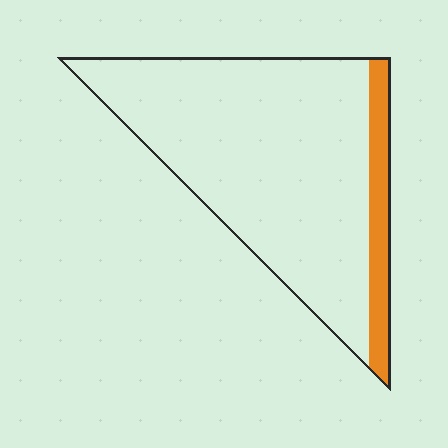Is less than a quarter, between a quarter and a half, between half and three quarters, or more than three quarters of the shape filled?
Less than a quarter.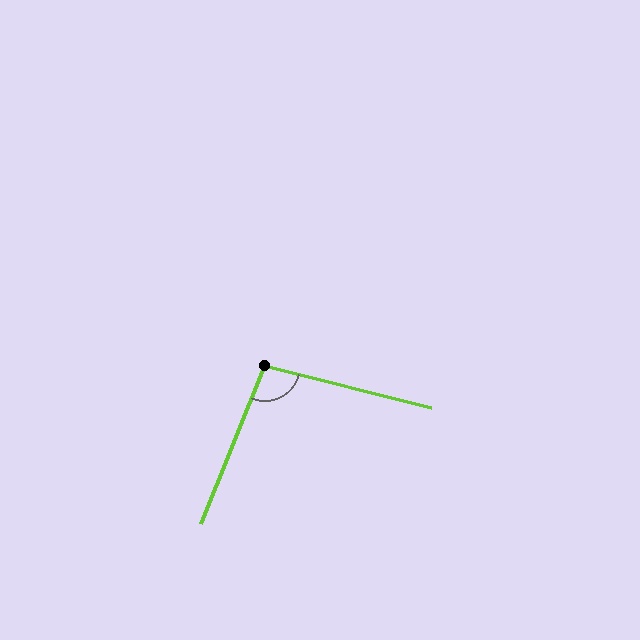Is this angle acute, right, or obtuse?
It is obtuse.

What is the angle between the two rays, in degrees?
Approximately 98 degrees.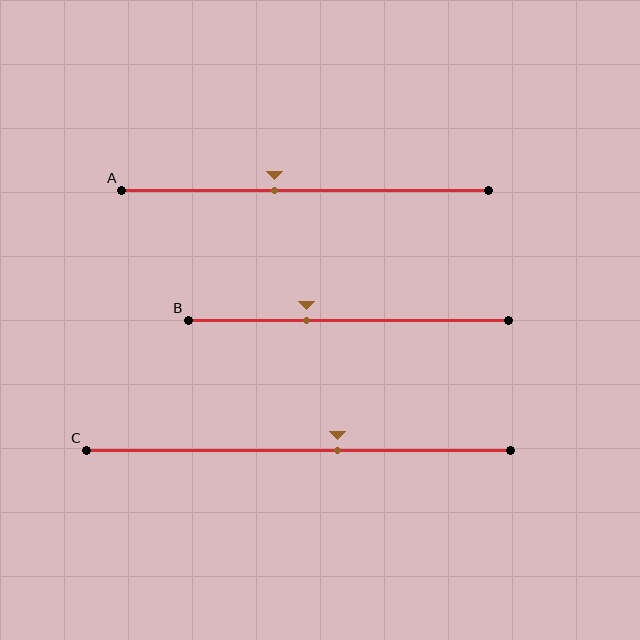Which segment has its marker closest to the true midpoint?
Segment A has its marker closest to the true midpoint.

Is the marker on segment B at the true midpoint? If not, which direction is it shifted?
No, the marker on segment B is shifted to the left by about 13% of the segment length.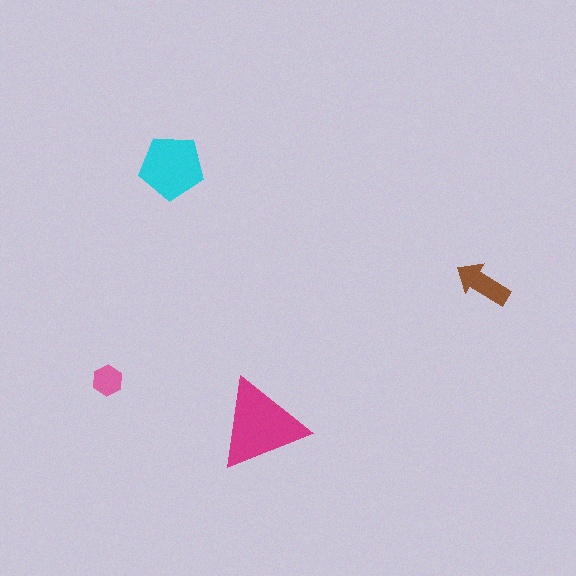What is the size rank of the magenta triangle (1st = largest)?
1st.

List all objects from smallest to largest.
The pink hexagon, the brown arrow, the cyan pentagon, the magenta triangle.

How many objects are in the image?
There are 4 objects in the image.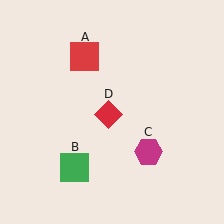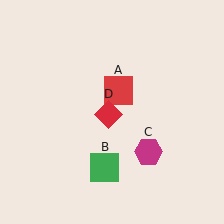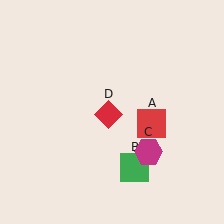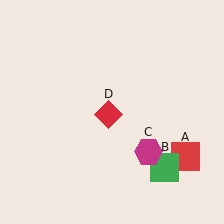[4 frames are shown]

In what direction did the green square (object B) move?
The green square (object B) moved right.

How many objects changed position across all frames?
2 objects changed position: red square (object A), green square (object B).